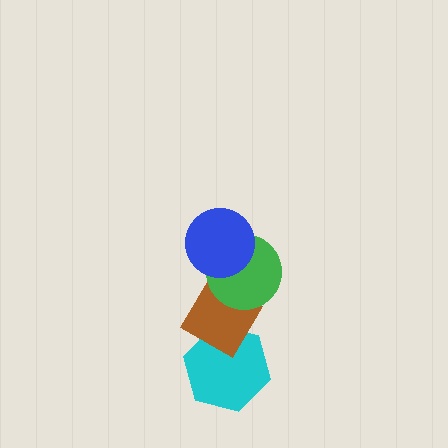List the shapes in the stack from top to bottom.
From top to bottom: the blue circle, the green circle, the brown diamond, the cyan hexagon.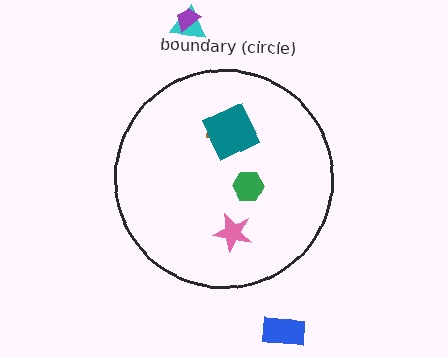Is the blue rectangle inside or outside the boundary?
Outside.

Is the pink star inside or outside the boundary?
Inside.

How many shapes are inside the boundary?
4 inside, 3 outside.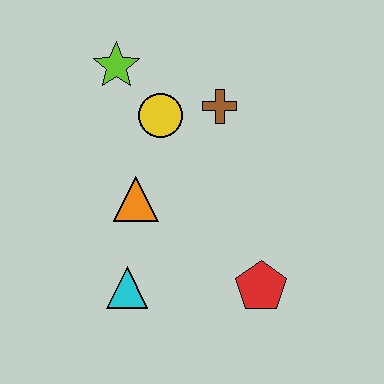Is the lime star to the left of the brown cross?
Yes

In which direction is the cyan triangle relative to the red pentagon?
The cyan triangle is to the left of the red pentagon.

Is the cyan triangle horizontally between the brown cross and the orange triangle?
No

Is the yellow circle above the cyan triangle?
Yes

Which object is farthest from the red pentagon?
The lime star is farthest from the red pentagon.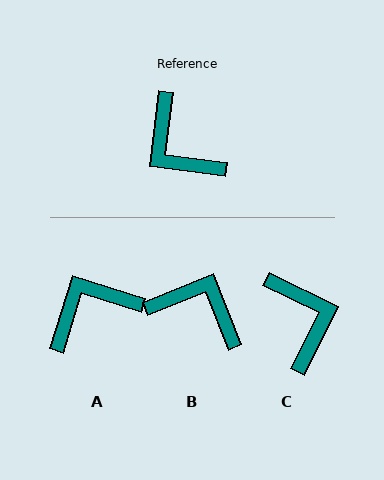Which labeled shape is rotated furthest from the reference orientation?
C, about 161 degrees away.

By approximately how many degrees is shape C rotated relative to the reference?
Approximately 161 degrees counter-clockwise.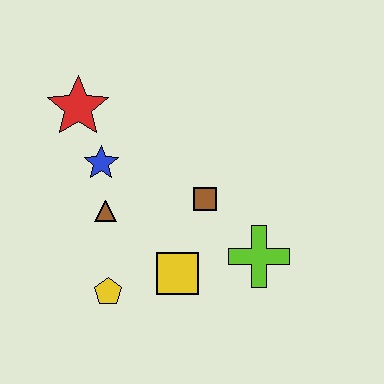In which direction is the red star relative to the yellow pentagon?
The red star is above the yellow pentagon.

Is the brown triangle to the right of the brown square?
No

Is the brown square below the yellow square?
No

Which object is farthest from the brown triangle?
The lime cross is farthest from the brown triangle.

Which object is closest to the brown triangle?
The blue star is closest to the brown triangle.